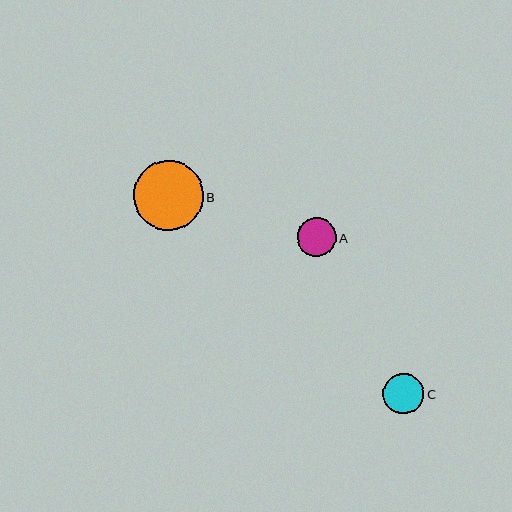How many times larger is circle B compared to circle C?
Circle B is approximately 1.7 times the size of circle C.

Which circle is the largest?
Circle B is the largest with a size of approximately 70 pixels.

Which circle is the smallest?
Circle A is the smallest with a size of approximately 39 pixels.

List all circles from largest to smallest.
From largest to smallest: B, C, A.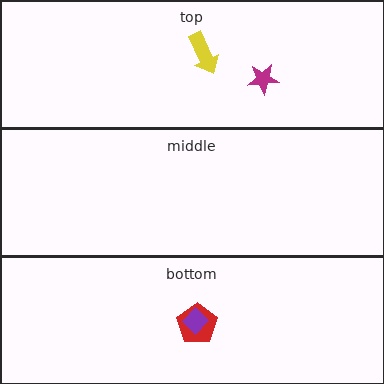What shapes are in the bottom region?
The red pentagon, the purple diamond.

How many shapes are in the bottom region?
2.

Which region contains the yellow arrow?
The top region.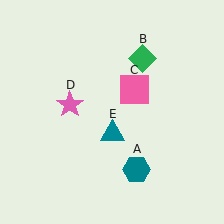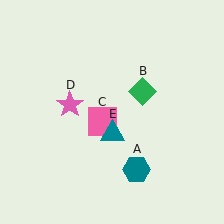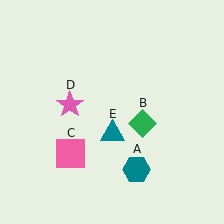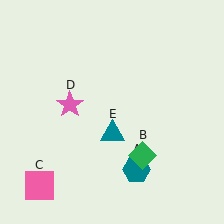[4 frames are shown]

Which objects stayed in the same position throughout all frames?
Teal hexagon (object A) and pink star (object D) and teal triangle (object E) remained stationary.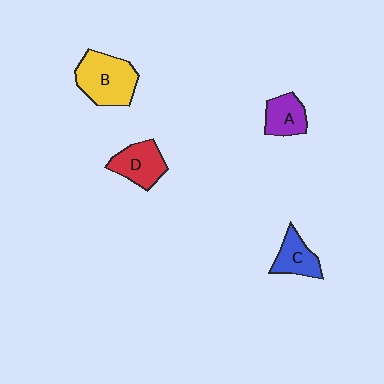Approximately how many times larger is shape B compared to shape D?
Approximately 1.4 times.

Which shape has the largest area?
Shape B (yellow).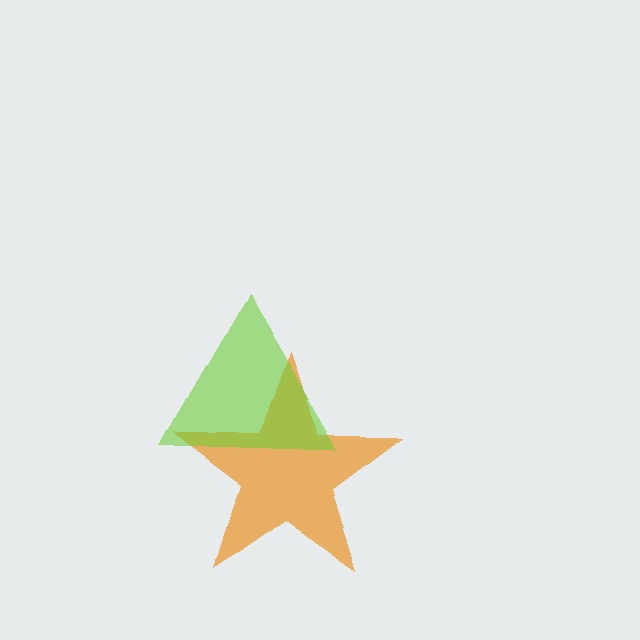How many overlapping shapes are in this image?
There are 2 overlapping shapes in the image.